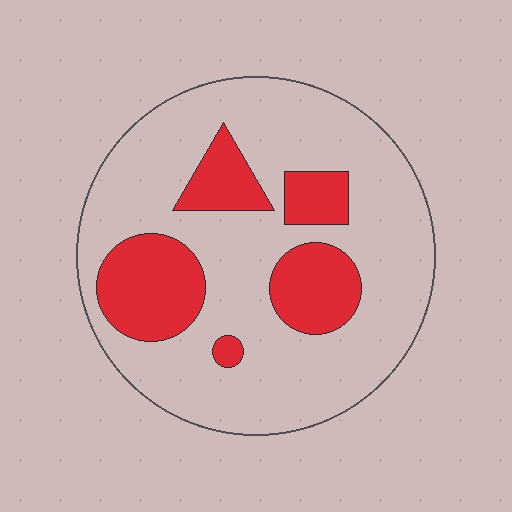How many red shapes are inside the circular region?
5.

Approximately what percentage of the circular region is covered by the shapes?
Approximately 25%.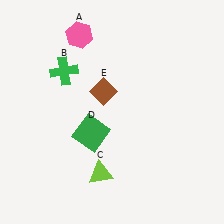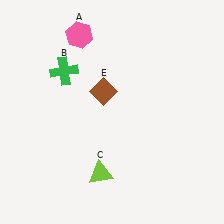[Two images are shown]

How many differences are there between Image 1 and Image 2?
There is 1 difference between the two images.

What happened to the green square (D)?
The green square (D) was removed in Image 2. It was in the bottom-left area of Image 1.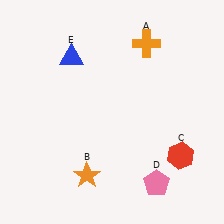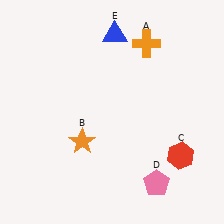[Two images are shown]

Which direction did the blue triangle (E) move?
The blue triangle (E) moved right.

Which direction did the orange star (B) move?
The orange star (B) moved up.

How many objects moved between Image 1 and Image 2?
2 objects moved between the two images.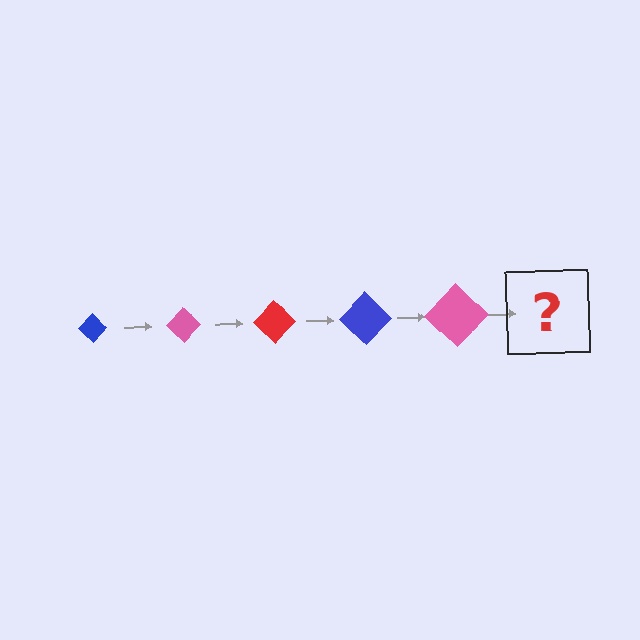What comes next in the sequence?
The next element should be a red diamond, larger than the previous one.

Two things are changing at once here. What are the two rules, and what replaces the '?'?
The two rules are that the diamond grows larger each step and the color cycles through blue, pink, and red. The '?' should be a red diamond, larger than the previous one.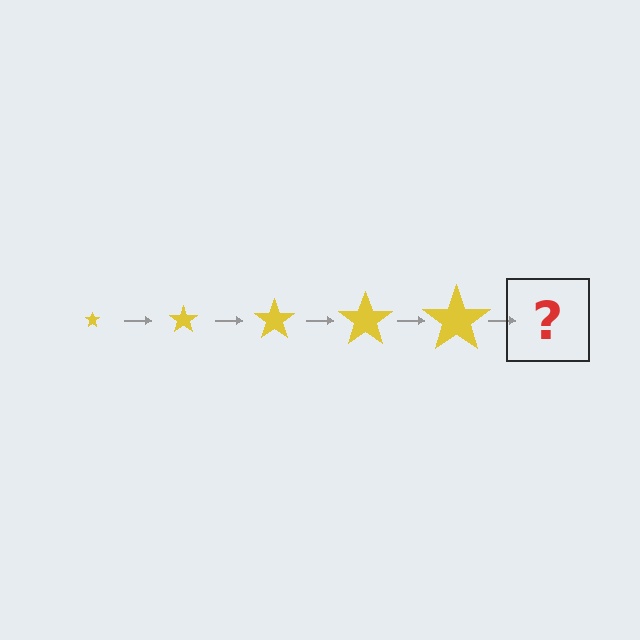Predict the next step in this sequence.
The next step is a yellow star, larger than the previous one.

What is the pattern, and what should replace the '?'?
The pattern is that the star gets progressively larger each step. The '?' should be a yellow star, larger than the previous one.